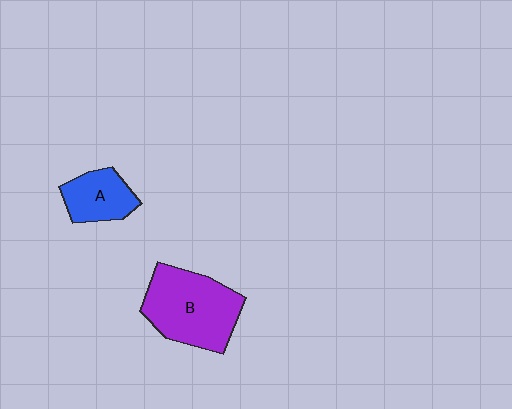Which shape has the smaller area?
Shape A (blue).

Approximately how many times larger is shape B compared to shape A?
Approximately 1.9 times.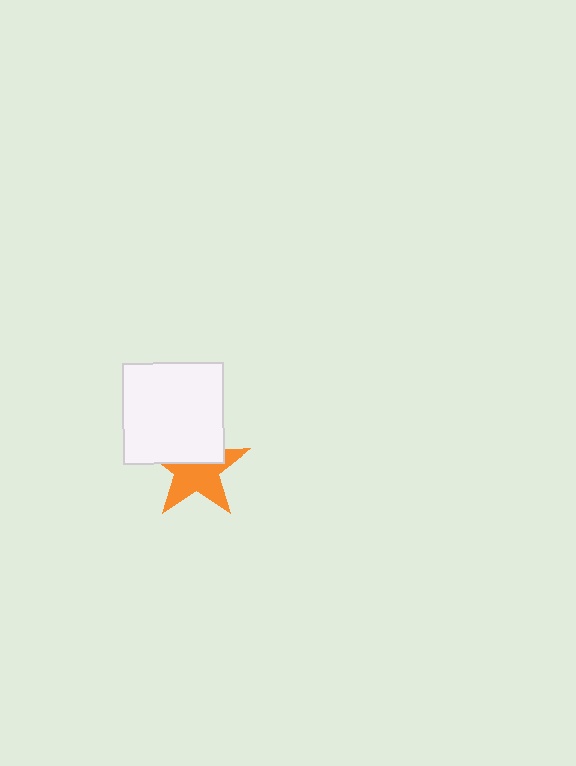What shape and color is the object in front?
The object in front is a white square.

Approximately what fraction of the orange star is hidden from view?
Roughly 42% of the orange star is hidden behind the white square.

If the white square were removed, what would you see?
You would see the complete orange star.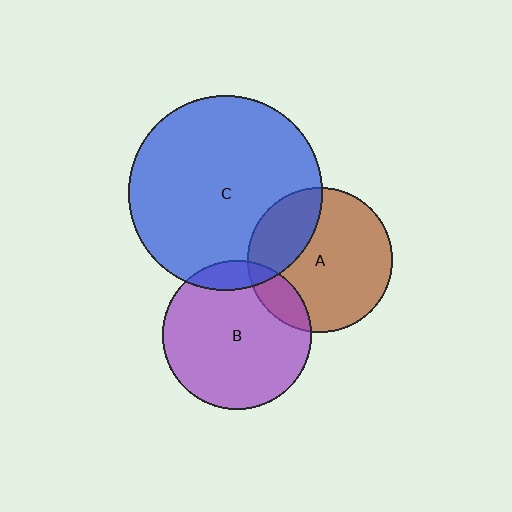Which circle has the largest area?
Circle C (blue).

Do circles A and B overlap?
Yes.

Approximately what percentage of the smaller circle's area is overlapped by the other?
Approximately 15%.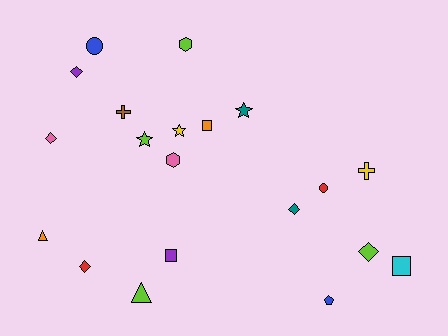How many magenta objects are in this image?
There are no magenta objects.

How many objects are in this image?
There are 20 objects.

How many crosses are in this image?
There are 2 crosses.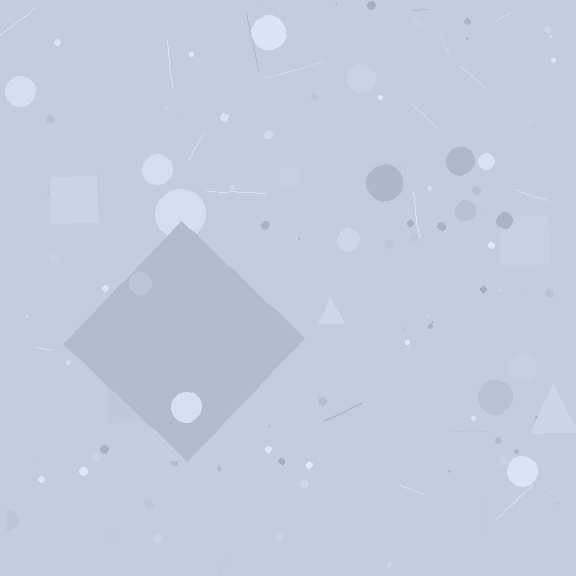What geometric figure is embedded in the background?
A diamond is embedded in the background.